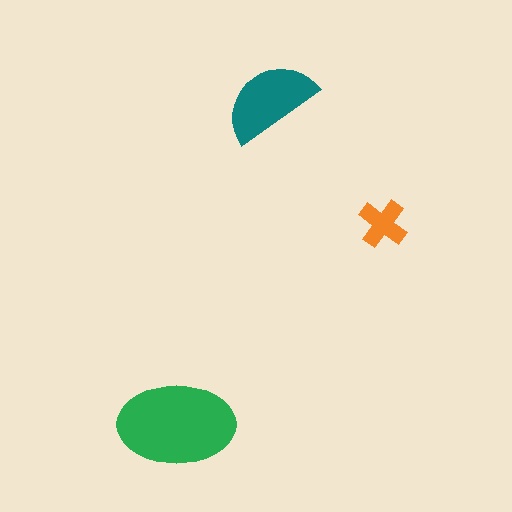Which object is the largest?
The green ellipse.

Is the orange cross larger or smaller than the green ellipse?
Smaller.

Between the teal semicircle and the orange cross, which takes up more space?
The teal semicircle.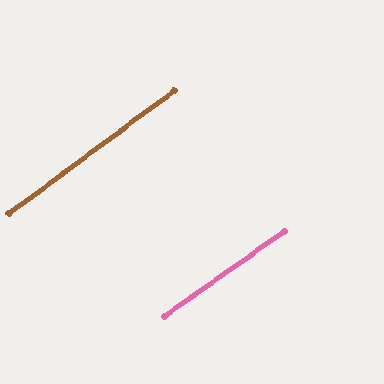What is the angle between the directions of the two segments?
Approximately 1 degree.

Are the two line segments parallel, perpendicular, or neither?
Parallel — their directions differ by only 1.4°.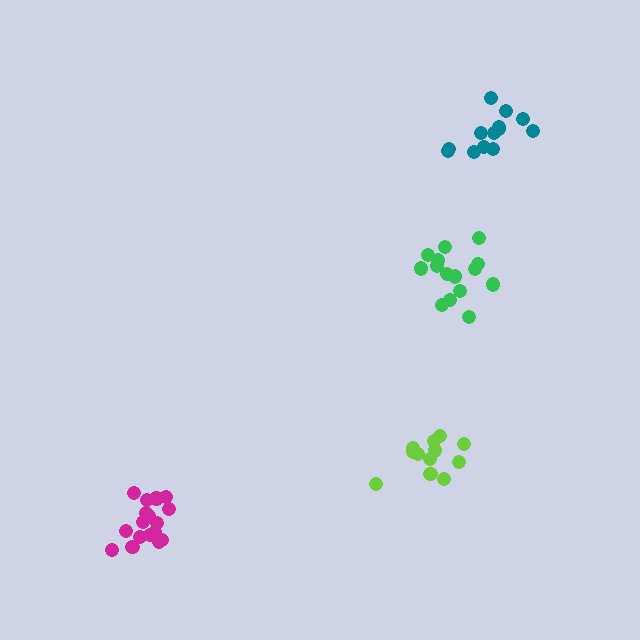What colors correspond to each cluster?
The clusters are colored: magenta, teal, lime, green.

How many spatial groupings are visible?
There are 4 spatial groupings.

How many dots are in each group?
Group 1: 17 dots, Group 2: 13 dots, Group 3: 12 dots, Group 4: 15 dots (57 total).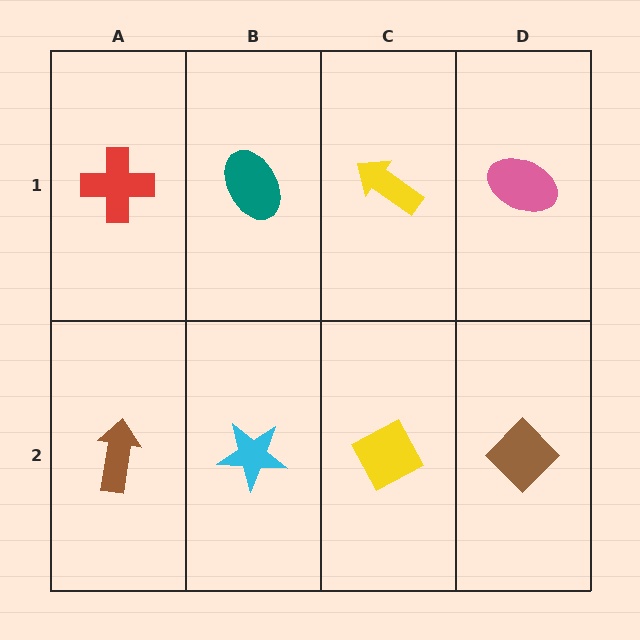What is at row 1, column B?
A teal ellipse.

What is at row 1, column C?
A yellow arrow.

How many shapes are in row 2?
4 shapes.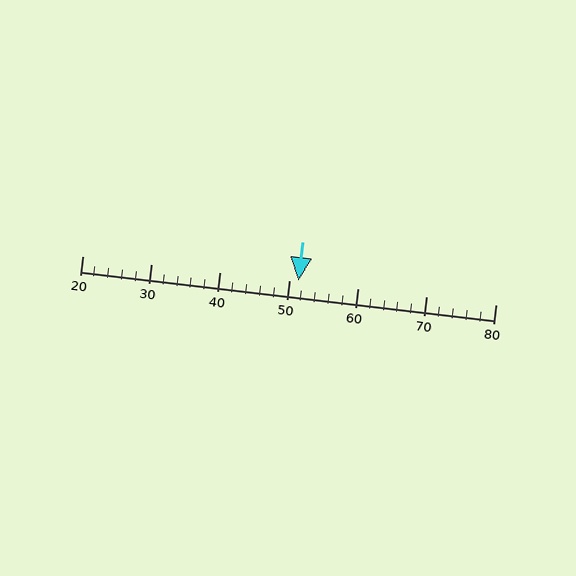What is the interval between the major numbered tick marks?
The major tick marks are spaced 10 units apart.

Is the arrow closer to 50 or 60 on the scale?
The arrow is closer to 50.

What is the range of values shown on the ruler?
The ruler shows values from 20 to 80.